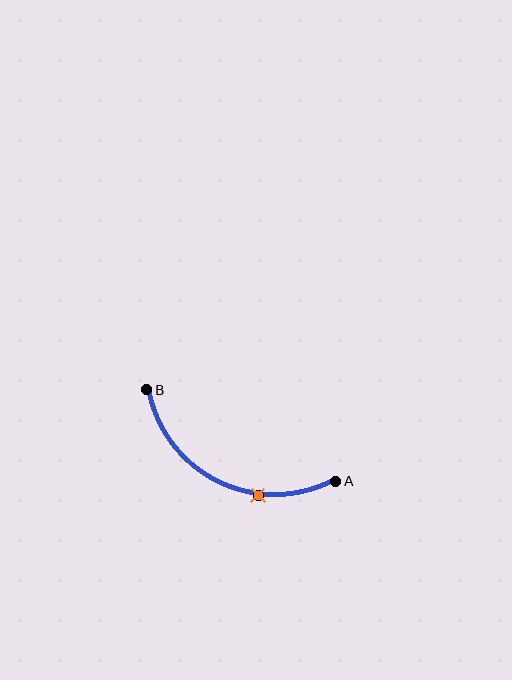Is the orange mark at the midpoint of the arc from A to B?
No. The orange mark lies on the arc but is closer to endpoint A. The arc midpoint would be at the point on the curve equidistant along the arc from both A and B.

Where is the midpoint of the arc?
The arc midpoint is the point on the curve farthest from the straight line joining A and B. It sits below that line.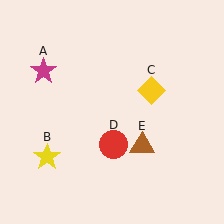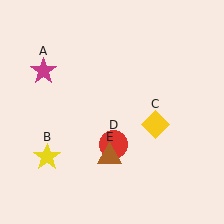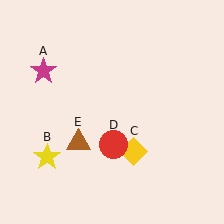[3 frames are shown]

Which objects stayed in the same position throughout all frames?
Magenta star (object A) and yellow star (object B) and red circle (object D) remained stationary.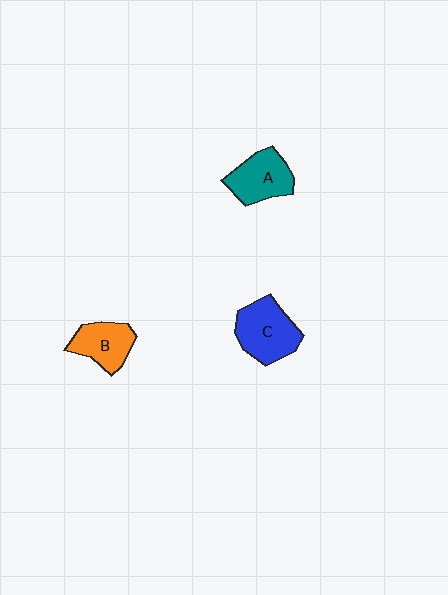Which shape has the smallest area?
Shape B (orange).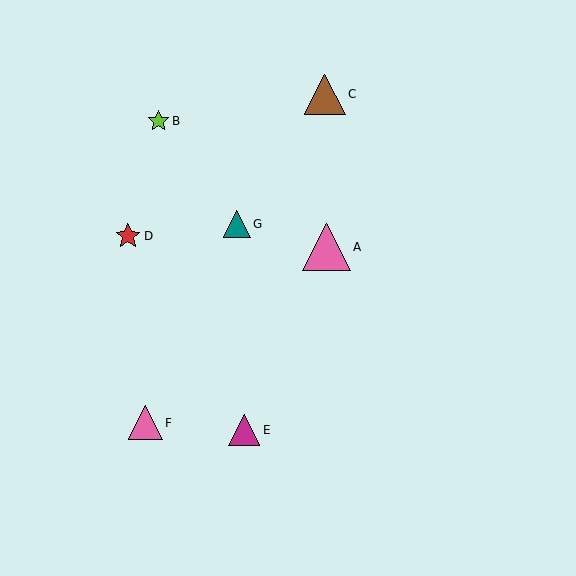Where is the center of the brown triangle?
The center of the brown triangle is at (325, 94).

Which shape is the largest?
The pink triangle (labeled A) is the largest.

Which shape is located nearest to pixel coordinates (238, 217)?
The teal triangle (labeled G) at (237, 224) is nearest to that location.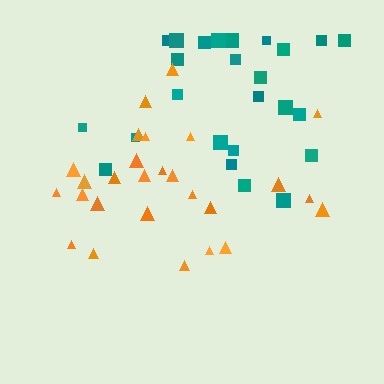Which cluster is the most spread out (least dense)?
Orange.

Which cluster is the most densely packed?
Teal.